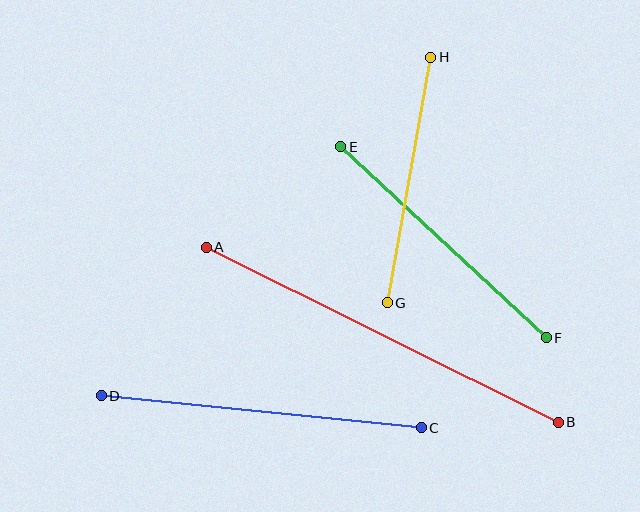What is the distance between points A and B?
The distance is approximately 393 pixels.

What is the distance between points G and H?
The distance is approximately 249 pixels.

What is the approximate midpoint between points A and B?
The midpoint is at approximately (382, 335) pixels.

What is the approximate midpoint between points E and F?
The midpoint is at approximately (443, 242) pixels.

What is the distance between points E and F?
The distance is approximately 281 pixels.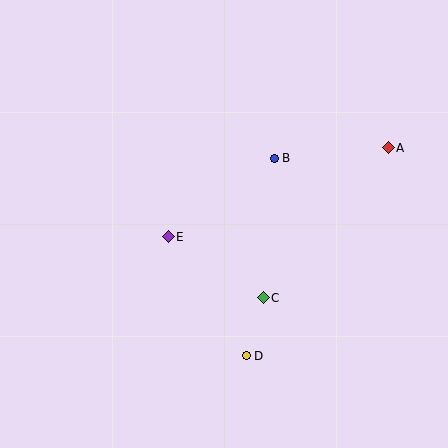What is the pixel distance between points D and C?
The distance between D and C is 60 pixels.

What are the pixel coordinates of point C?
Point C is at (263, 298).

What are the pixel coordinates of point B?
Point B is at (274, 158).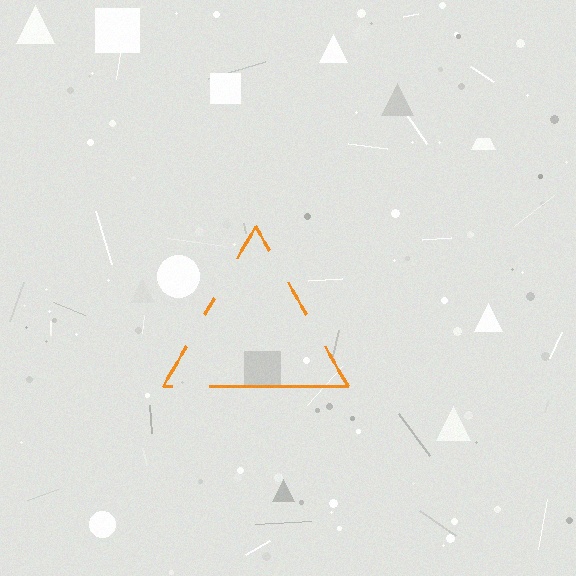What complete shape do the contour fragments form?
The contour fragments form a triangle.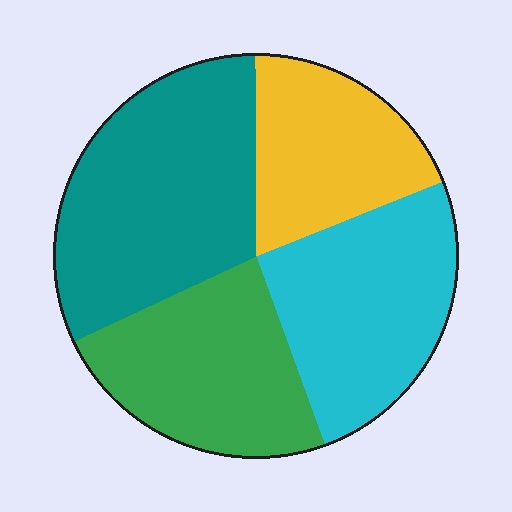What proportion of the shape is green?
Green covers 24% of the shape.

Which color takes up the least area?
Yellow, at roughly 20%.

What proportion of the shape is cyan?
Cyan takes up about one quarter (1/4) of the shape.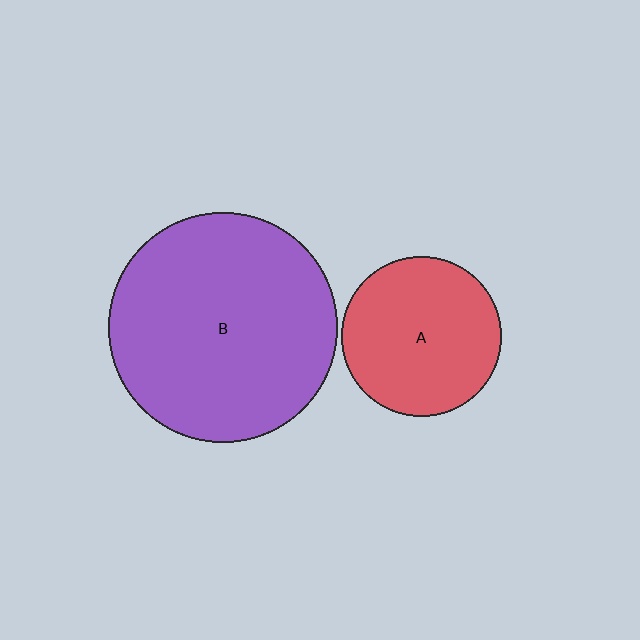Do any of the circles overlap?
No, none of the circles overlap.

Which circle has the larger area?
Circle B (purple).